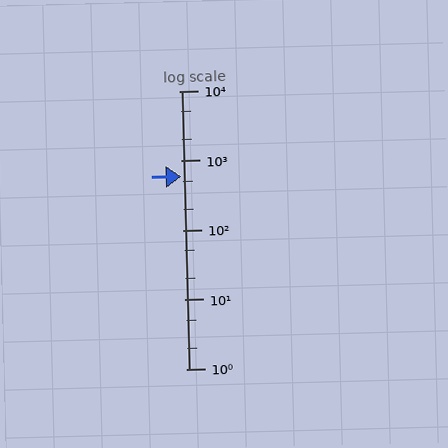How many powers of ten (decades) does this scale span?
The scale spans 4 decades, from 1 to 10000.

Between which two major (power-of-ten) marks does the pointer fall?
The pointer is between 100 and 1000.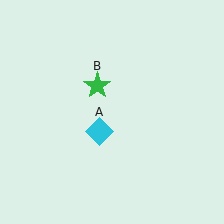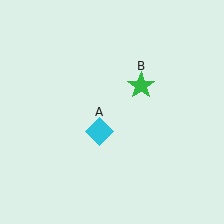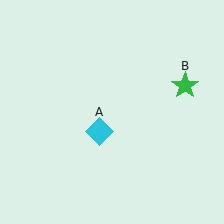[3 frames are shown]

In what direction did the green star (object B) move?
The green star (object B) moved right.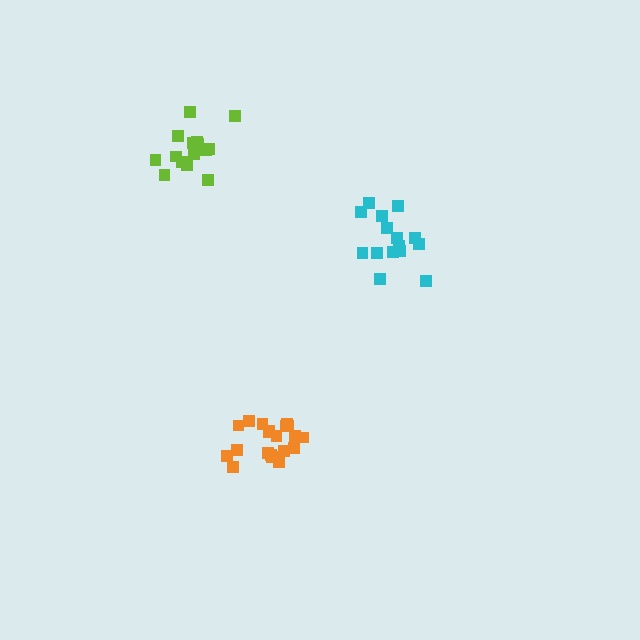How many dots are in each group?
Group 1: 15 dots, Group 2: 20 dots, Group 3: 15 dots (50 total).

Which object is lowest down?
The orange cluster is bottommost.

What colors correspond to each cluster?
The clusters are colored: cyan, orange, lime.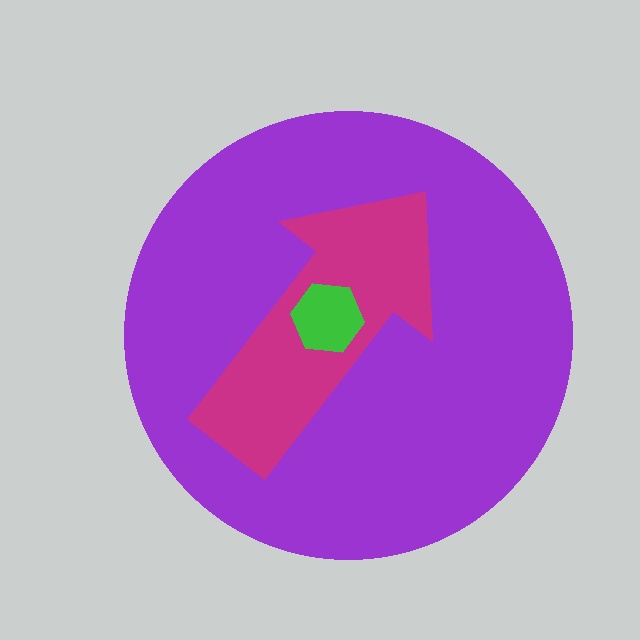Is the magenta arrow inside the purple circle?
Yes.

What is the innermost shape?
The green hexagon.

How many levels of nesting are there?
3.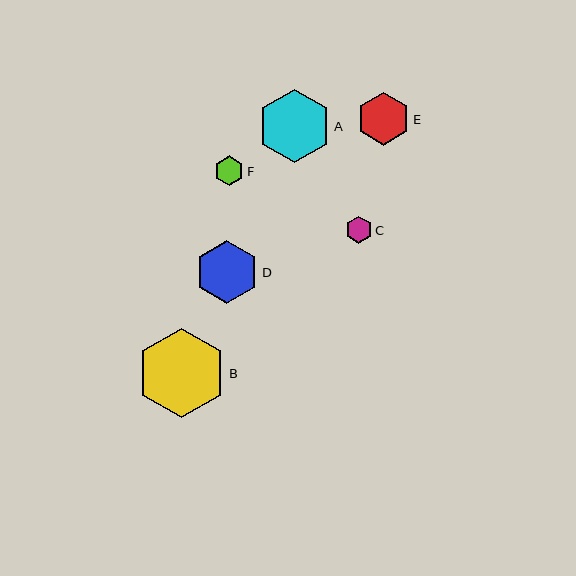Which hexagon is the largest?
Hexagon B is the largest with a size of approximately 89 pixels.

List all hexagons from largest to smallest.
From largest to smallest: B, A, D, E, F, C.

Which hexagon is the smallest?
Hexagon C is the smallest with a size of approximately 27 pixels.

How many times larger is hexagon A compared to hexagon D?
Hexagon A is approximately 1.2 times the size of hexagon D.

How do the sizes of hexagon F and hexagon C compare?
Hexagon F and hexagon C are approximately the same size.